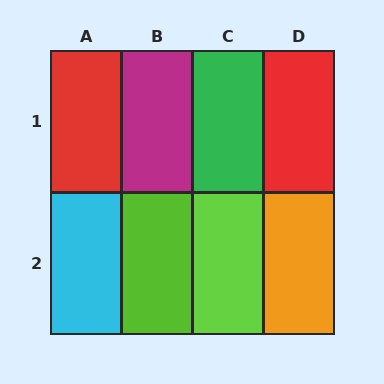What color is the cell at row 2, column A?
Cyan.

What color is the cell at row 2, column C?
Lime.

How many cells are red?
2 cells are red.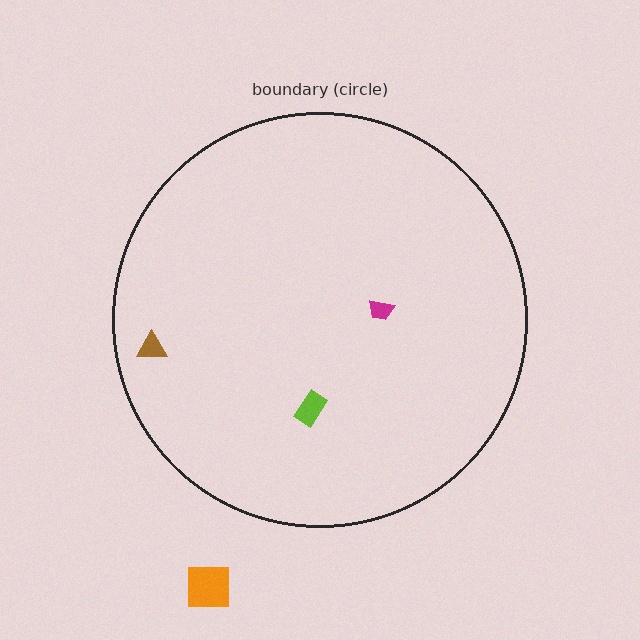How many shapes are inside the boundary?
3 inside, 1 outside.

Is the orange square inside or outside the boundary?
Outside.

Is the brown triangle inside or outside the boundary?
Inside.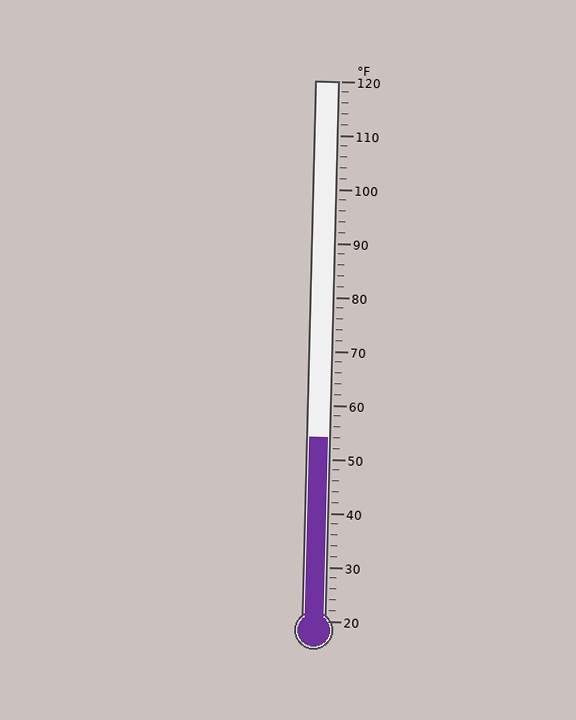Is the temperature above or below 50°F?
The temperature is above 50°F.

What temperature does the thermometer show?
The thermometer shows approximately 54°F.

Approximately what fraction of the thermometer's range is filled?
The thermometer is filled to approximately 35% of its range.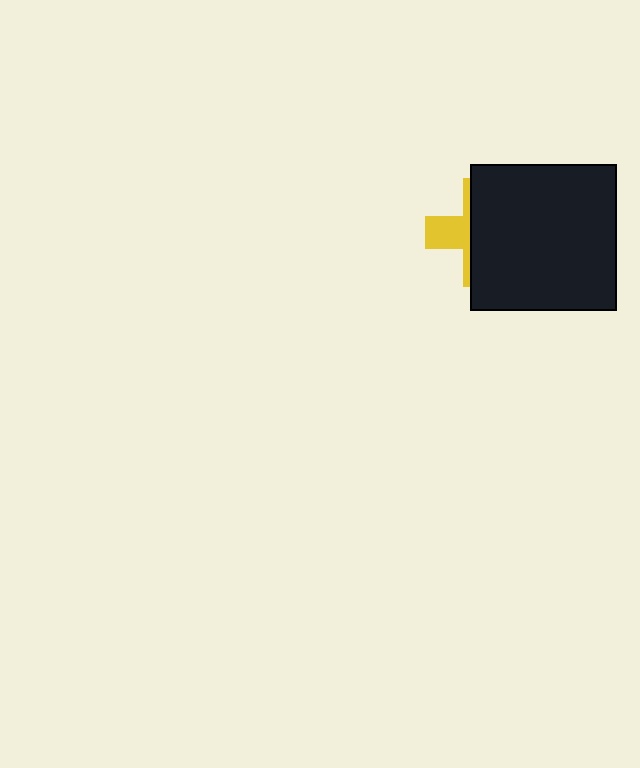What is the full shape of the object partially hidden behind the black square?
The partially hidden object is a yellow cross.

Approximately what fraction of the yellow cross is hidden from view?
Roughly 69% of the yellow cross is hidden behind the black square.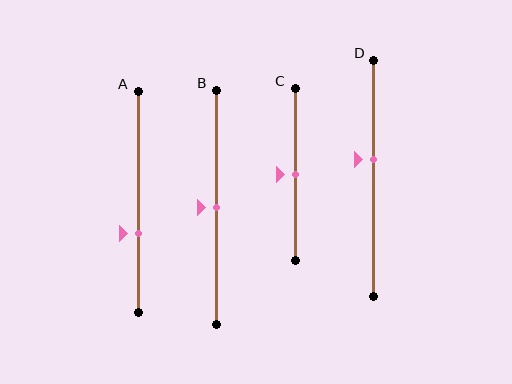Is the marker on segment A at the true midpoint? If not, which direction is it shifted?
No, the marker on segment A is shifted downward by about 14% of the segment length.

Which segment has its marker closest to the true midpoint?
Segment B has its marker closest to the true midpoint.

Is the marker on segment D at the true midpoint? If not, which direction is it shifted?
No, the marker on segment D is shifted upward by about 8% of the segment length.